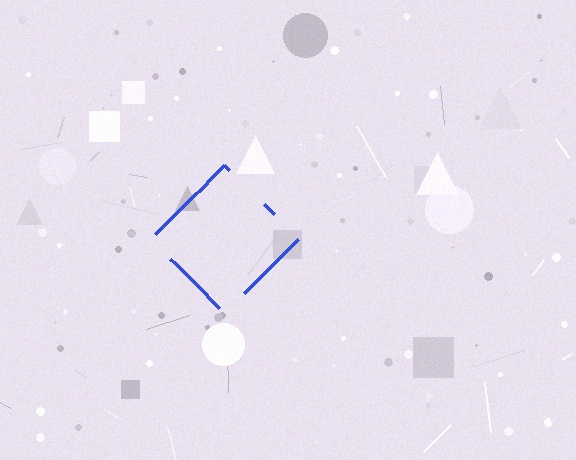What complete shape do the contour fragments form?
The contour fragments form a diamond.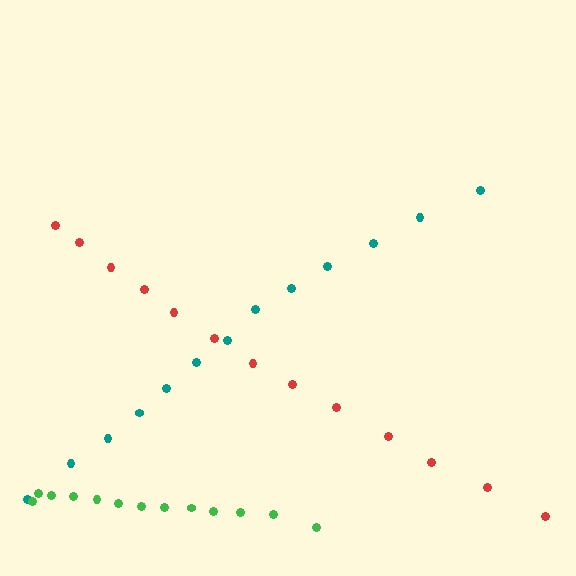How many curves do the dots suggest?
There are 3 distinct paths.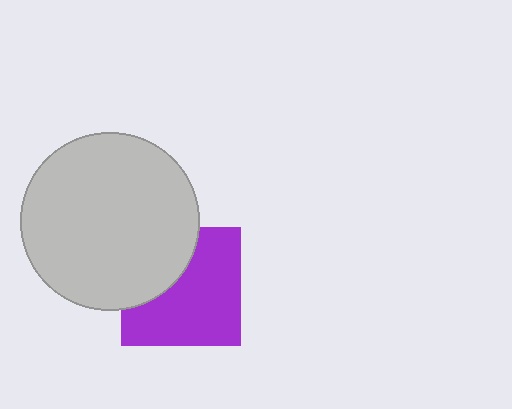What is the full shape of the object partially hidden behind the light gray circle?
The partially hidden object is a purple square.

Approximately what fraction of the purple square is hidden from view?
Roughly 34% of the purple square is hidden behind the light gray circle.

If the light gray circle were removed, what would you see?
You would see the complete purple square.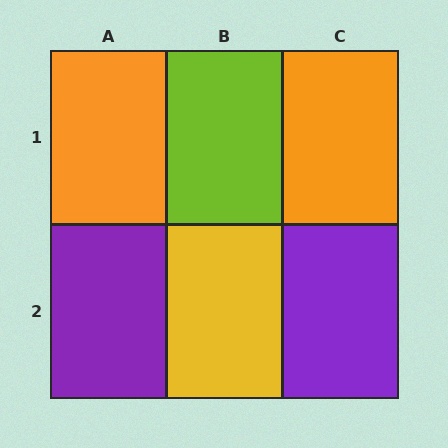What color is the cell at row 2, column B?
Yellow.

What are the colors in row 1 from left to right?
Orange, lime, orange.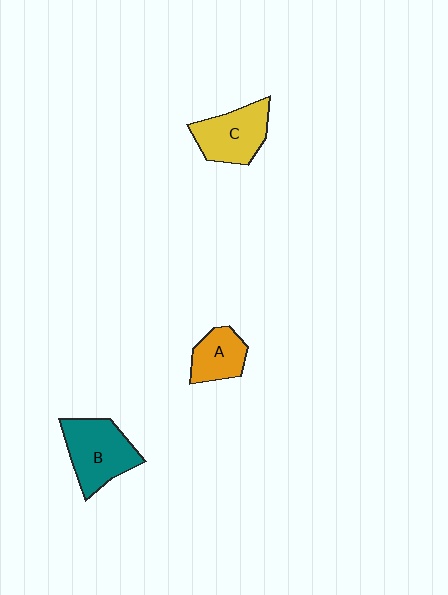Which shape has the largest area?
Shape B (teal).